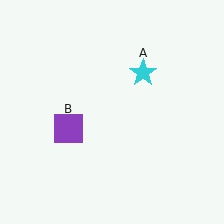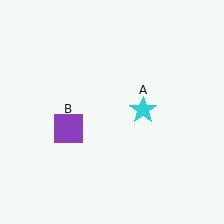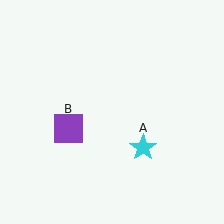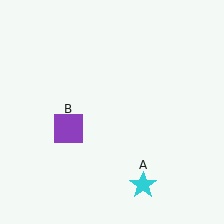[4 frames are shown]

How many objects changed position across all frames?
1 object changed position: cyan star (object A).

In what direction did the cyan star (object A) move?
The cyan star (object A) moved down.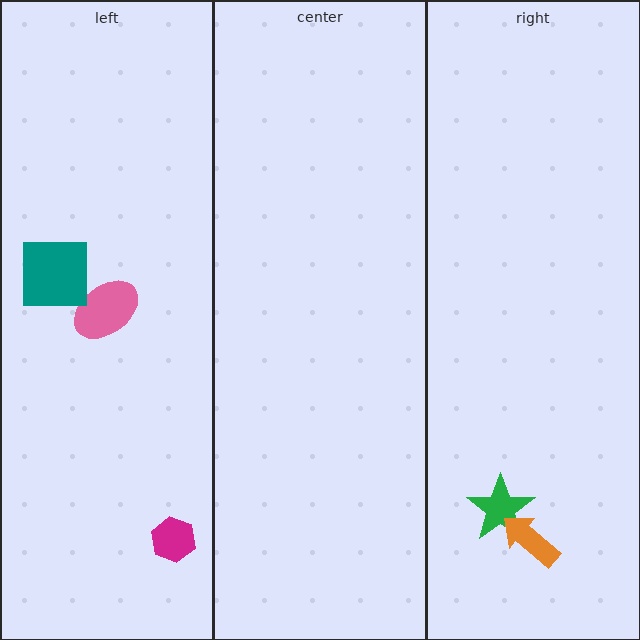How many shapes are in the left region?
3.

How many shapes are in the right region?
2.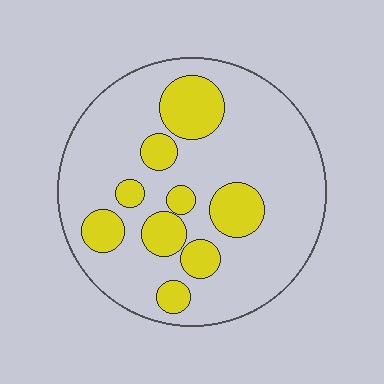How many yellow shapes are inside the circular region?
9.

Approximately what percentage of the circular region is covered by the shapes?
Approximately 25%.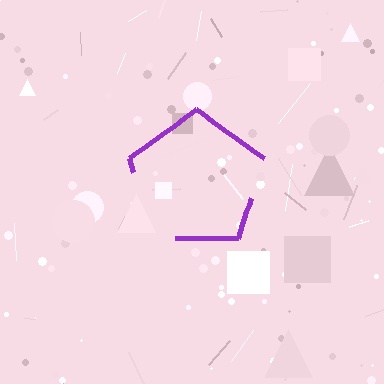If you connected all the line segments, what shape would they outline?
They would outline a pentagon.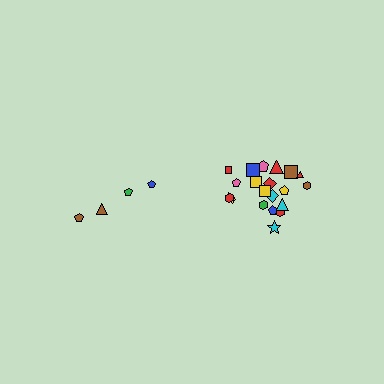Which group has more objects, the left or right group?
The right group.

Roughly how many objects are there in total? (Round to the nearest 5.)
Roughly 25 objects in total.